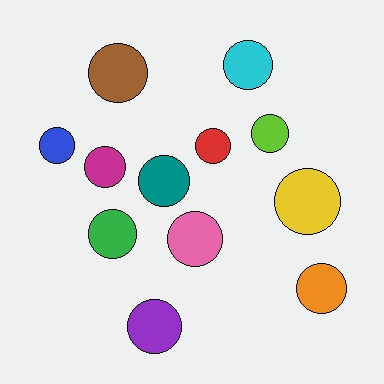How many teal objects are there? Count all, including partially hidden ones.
There is 1 teal object.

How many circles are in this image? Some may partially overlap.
There are 12 circles.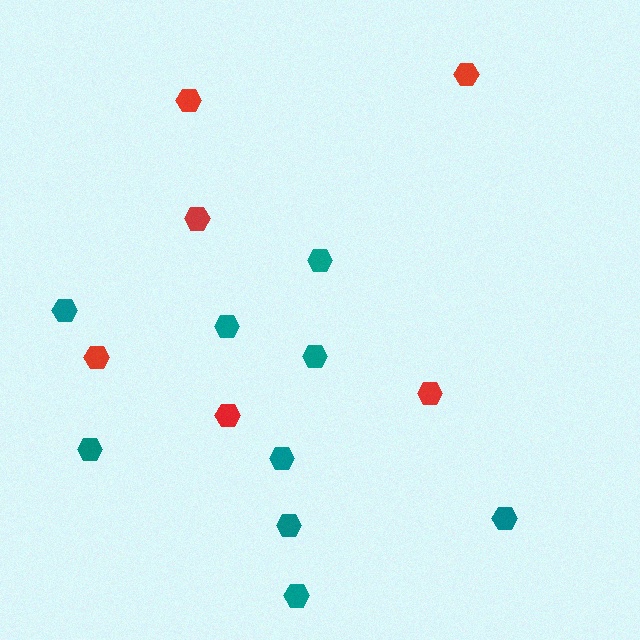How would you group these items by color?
There are 2 groups: one group of red hexagons (6) and one group of teal hexagons (9).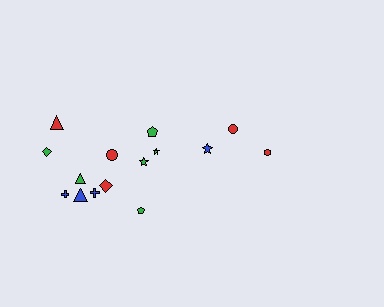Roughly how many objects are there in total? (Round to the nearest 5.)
Roughly 15 objects in total.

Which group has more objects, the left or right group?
The left group.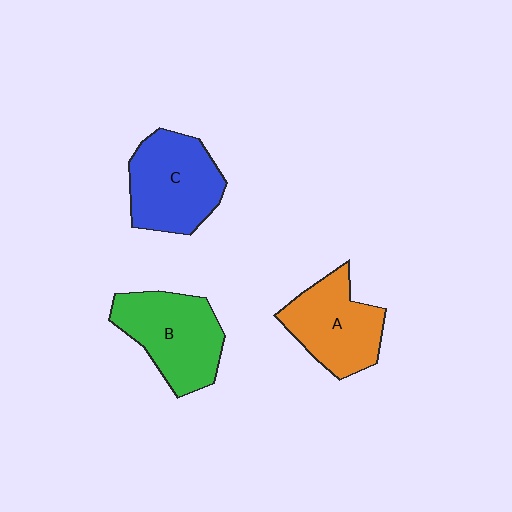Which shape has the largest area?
Shape C (blue).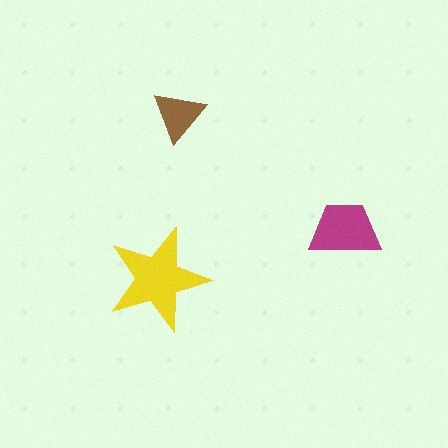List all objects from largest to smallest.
The yellow star, the magenta trapezoid, the brown triangle.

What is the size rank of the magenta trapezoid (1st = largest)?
2nd.